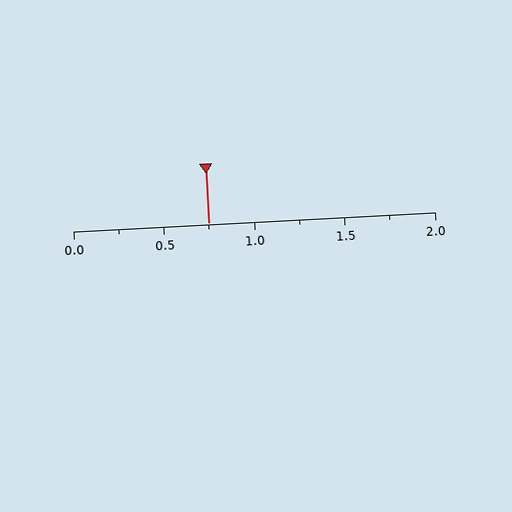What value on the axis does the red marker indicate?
The marker indicates approximately 0.75.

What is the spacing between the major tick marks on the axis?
The major ticks are spaced 0.5 apart.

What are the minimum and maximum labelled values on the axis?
The axis runs from 0.0 to 2.0.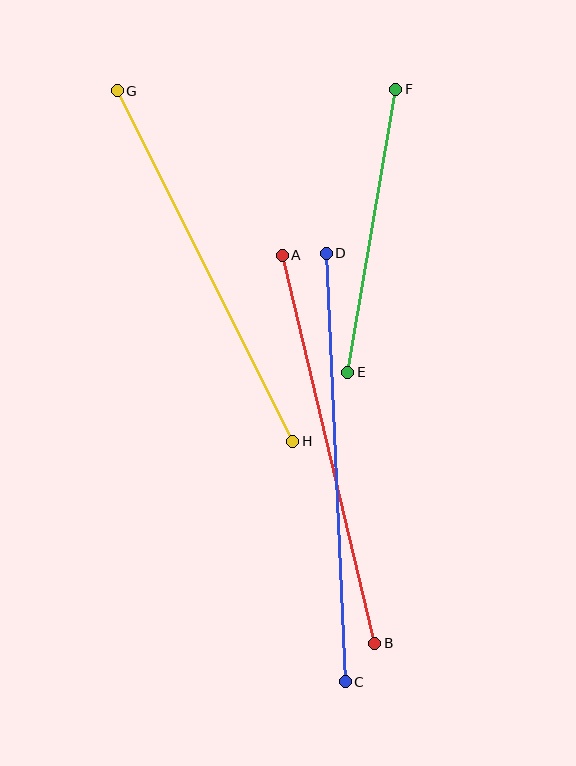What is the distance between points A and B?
The distance is approximately 399 pixels.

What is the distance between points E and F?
The distance is approximately 287 pixels.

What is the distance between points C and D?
The distance is approximately 429 pixels.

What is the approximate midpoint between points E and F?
The midpoint is at approximately (372, 231) pixels.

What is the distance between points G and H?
The distance is approximately 392 pixels.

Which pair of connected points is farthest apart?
Points C and D are farthest apart.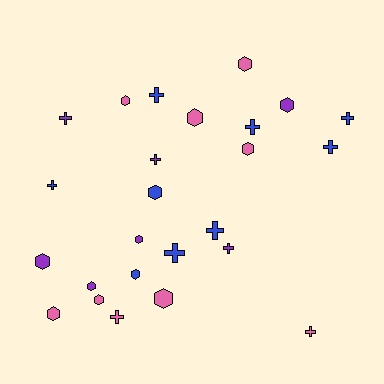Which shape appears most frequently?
Hexagon, with 13 objects.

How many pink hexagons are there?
There are 7 pink hexagons.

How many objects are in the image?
There are 25 objects.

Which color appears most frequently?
Pink, with 9 objects.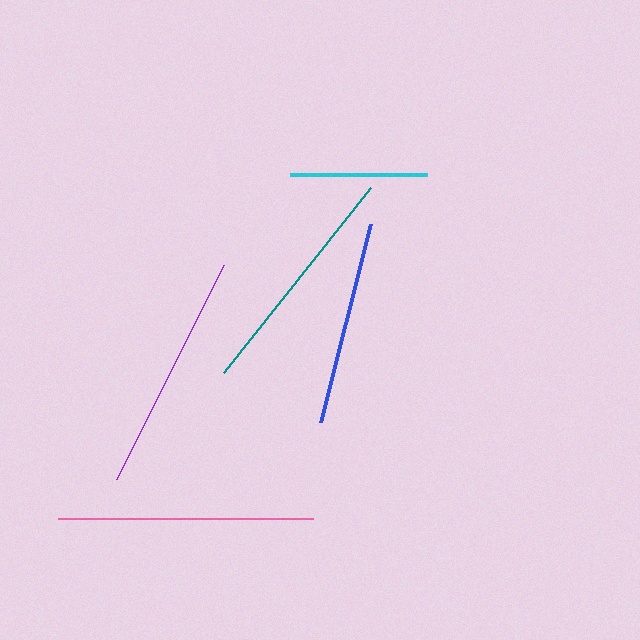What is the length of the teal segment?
The teal segment is approximately 236 pixels long.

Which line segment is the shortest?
The cyan line is the shortest at approximately 137 pixels.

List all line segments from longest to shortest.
From longest to shortest: pink, purple, teal, blue, cyan.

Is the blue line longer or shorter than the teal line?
The teal line is longer than the blue line.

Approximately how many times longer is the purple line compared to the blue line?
The purple line is approximately 1.2 times the length of the blue line.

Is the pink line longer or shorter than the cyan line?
The pink line is longer than the cyan line.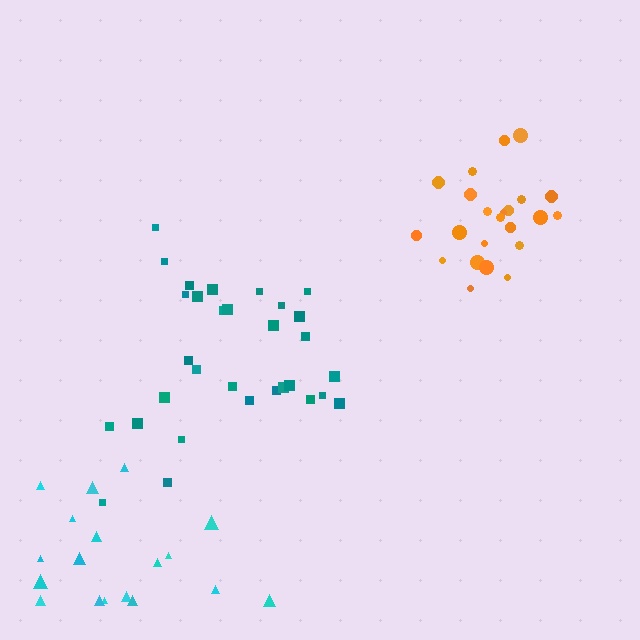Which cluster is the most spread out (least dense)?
Cyan.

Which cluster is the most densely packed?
Orange.